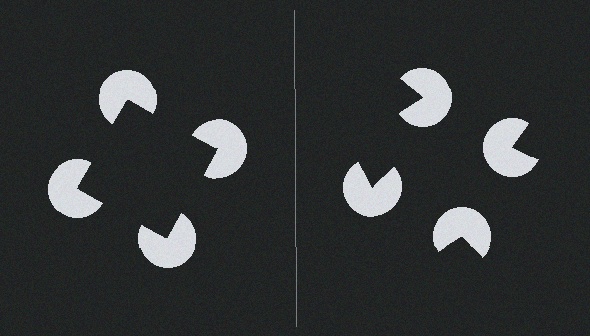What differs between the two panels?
The pac-man discs are positioned identically on both sides; only the wedge orientations differ. On the left they align to a square; on the right they are misaligned.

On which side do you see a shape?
An illusory square appears on the left side. On the right side the wedge cuts are rotated, so no coherent shape forms.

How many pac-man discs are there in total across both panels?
8 — 4 on each side.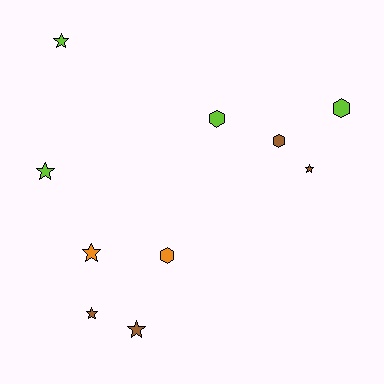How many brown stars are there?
There are 3 brown stars.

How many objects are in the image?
There are 10 objects.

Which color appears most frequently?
Lime, with 4 objects.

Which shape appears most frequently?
Star, with 6 objects.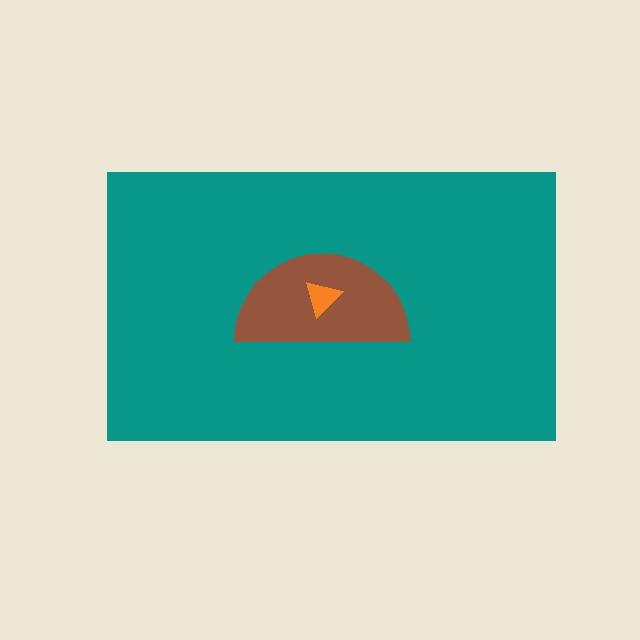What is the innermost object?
The orange triangle.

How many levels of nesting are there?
3.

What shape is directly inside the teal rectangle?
The brown semicircle.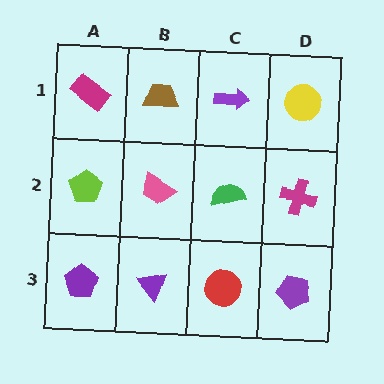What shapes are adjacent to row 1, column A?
A lime pentagon (row 2, column A), a brown trapezoid (row 1, column B).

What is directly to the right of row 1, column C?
A yellow circle.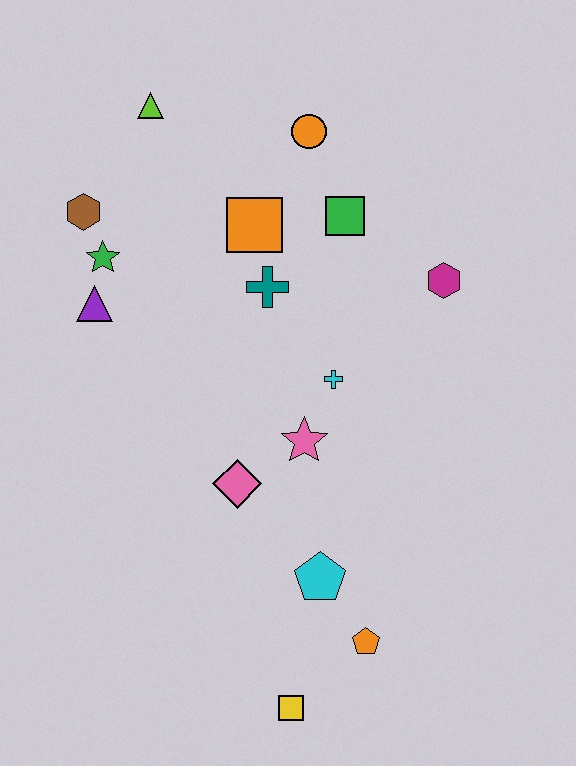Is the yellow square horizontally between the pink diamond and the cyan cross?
Yes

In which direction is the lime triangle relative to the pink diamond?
The lime triangle is above the pink diamond.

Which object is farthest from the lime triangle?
The yellow square is farthest from the lime triangle.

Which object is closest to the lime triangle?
The brown hexagon is closest to the lime triangle.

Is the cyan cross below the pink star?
No